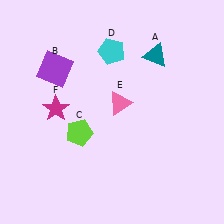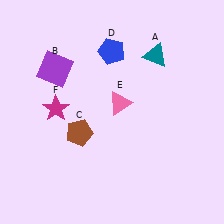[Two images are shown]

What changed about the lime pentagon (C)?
In Image 1, C is lime. In Image 2, it changed to brown.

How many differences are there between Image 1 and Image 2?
There are 2 differences between the two images.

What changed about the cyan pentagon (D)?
In Image 1, D is cyan. In Image 2, it changed to blue.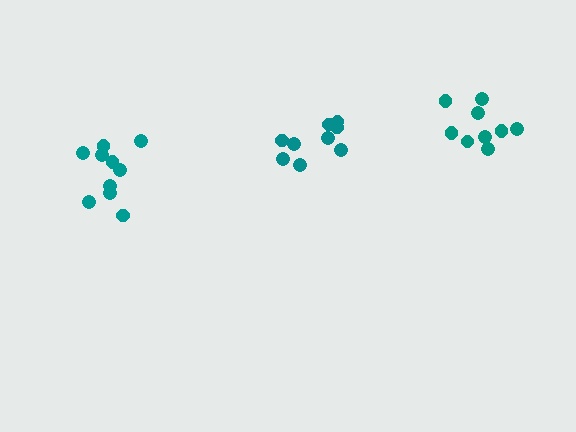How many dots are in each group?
Group 1: 9 dots, Group 2: 9 dots, Group 3: 10 dots (28 total).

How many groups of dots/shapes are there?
There are 3 groups.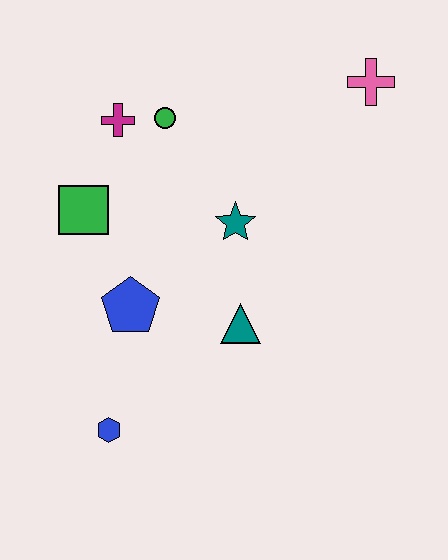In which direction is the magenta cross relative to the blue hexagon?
The magenta cross is above the blue hexagon.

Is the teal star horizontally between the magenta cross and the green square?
No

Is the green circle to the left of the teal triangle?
Yes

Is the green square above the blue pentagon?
Yes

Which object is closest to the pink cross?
The teal star is closest to the pink cross.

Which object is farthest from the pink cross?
The blue hexagon is farthest from the pink cross.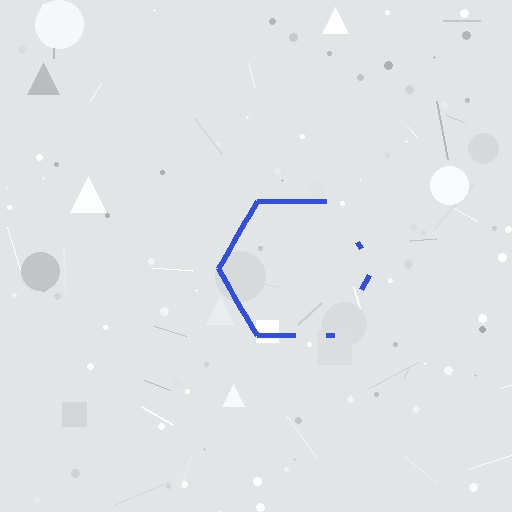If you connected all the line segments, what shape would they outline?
They would outline a hexagon.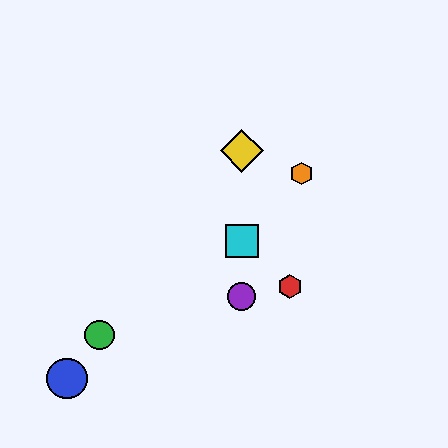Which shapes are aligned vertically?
The yellow diamond, the purple circle, the cyan square are aligned vertically.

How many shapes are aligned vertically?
3 shapes (the yellow diamond, the purple circle, the cyan square) are aligned vertically.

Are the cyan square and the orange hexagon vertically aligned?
No, the cyan square is at x≈242 and the orange hexagon is at x≈301.